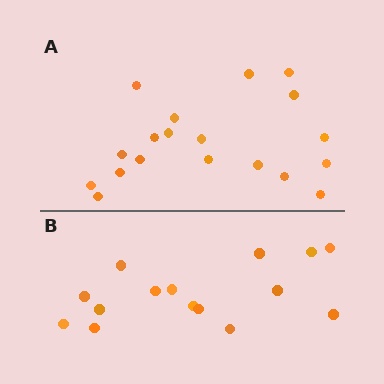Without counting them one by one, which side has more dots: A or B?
Region A (the top region) has more dots.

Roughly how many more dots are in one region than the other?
Region A has about 4 more dots than region B.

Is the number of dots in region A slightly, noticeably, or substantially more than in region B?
Region A has noticeably more, but not dramatically so. The ratio is roughly 1.3 to 1.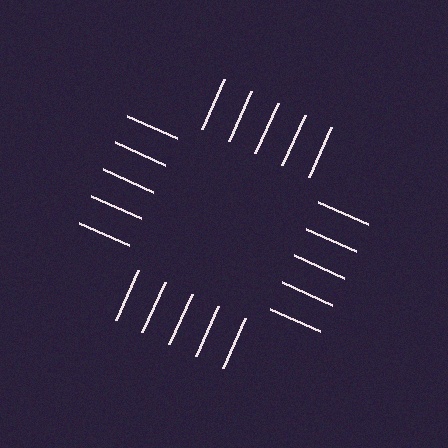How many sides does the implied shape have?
4 sides — the line-ends trace a square.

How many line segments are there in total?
20 — 5 along each of the 4 edges.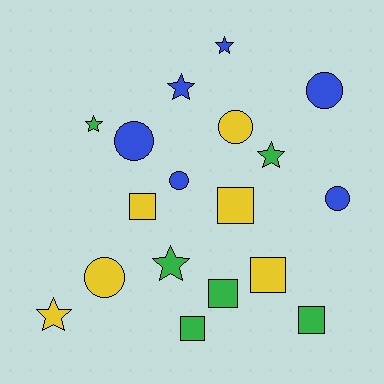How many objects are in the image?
There are 18 objects.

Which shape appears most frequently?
Circle, with 6 objects.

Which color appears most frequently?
Green, with 6 objects.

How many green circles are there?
There are no green circles.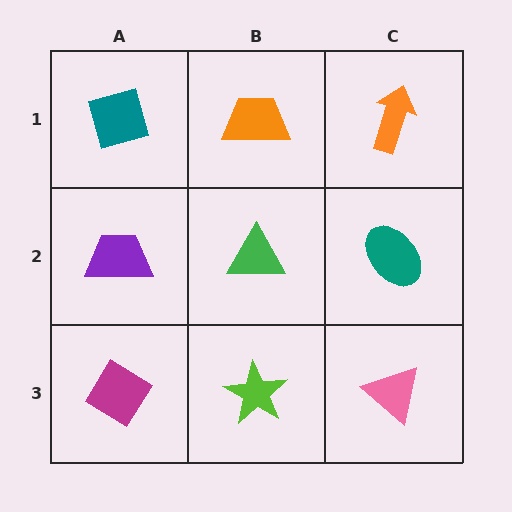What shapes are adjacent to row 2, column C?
An orange arrow (row 1, column C), a pink triangle (row 3, column C), a green triangle (row 2, column B).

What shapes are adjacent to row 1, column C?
A teal ellipse (row 2, column C), an orange trapezoid (row 1, column B).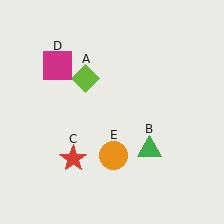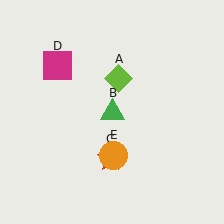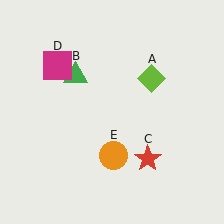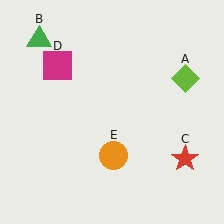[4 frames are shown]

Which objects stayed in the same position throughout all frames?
Magenta square (object D) and orange circle (object E) remained stationary.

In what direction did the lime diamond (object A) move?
The lime diamond (object A) moved right.